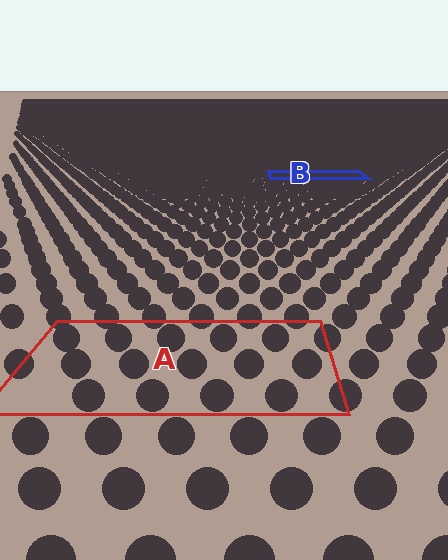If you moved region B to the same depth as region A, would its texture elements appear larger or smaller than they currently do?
They would appear larger. At a closer depth, the same texture elements are projected at a bigger on-screen size.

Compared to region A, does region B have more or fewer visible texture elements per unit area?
Region B has more texture elements per unit area — they are packed more densely because it is farther away.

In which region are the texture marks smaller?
The texture marks are smaller in region B, because it is farther away.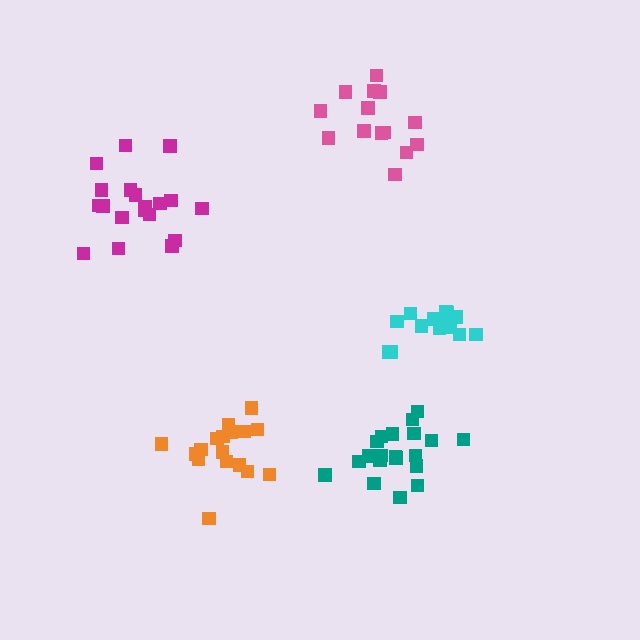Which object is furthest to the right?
The cyan cluster is rightmost.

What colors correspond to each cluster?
The clusters are colored: pink, cyan, teal, orange, magenta.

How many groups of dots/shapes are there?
There are 5 groups.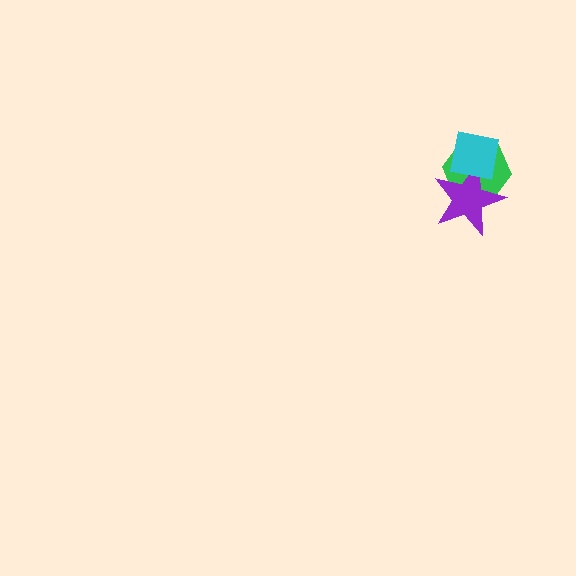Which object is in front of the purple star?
The cyan square is in front of the purple star.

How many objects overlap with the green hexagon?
2 objects overlap with the green hexagon.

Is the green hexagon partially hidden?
Yes, it is partially covered by another shape.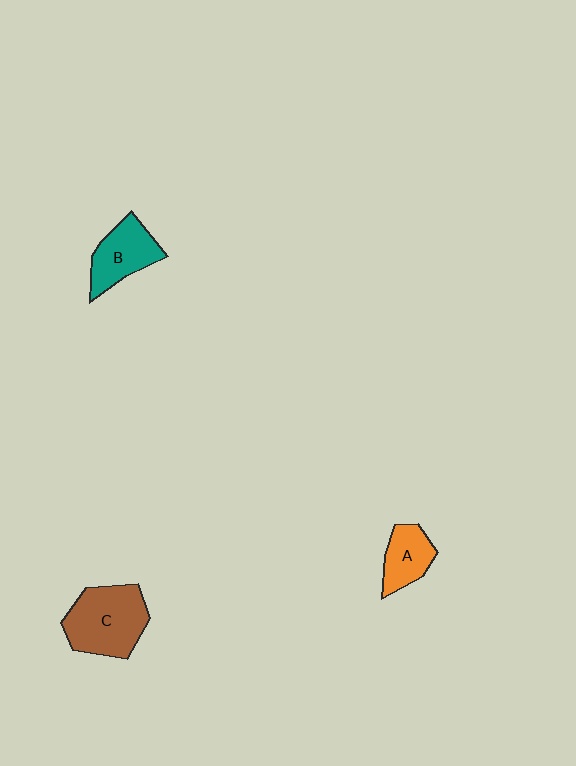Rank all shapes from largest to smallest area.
From largest to smallest: C (brown), B (teal), A (orange).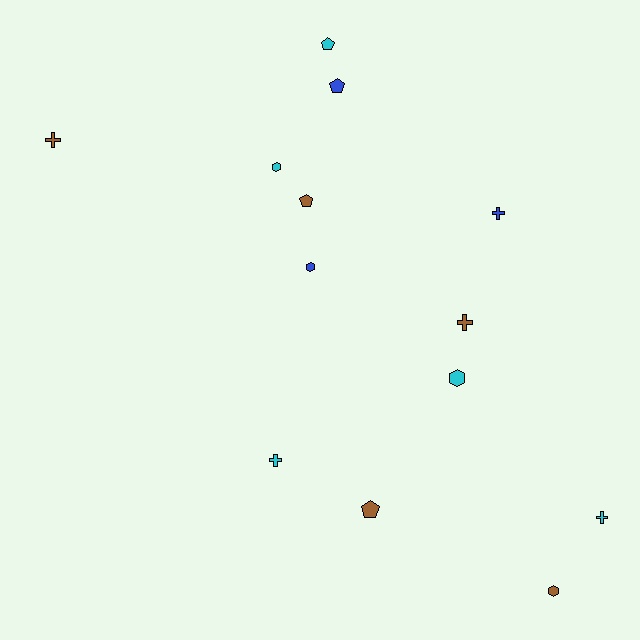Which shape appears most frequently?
Cross, with 5 objects.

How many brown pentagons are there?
There are 2 brown pentagons.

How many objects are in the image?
There are 13 objects.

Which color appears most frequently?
Cyan, with 5 objects.